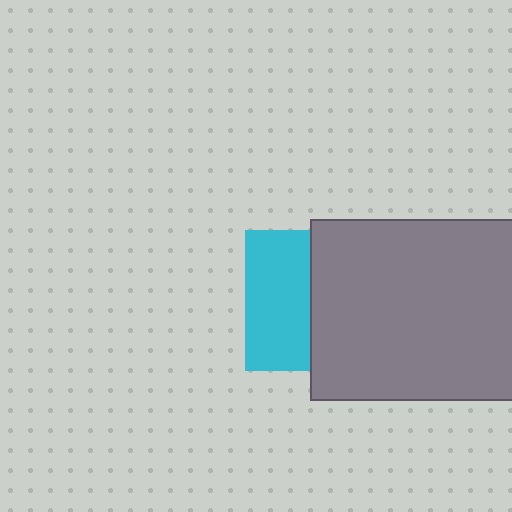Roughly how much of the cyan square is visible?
About half of it is visible (roughly 46%).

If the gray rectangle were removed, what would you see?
You would see the complete cyan square.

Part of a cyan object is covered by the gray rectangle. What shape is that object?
It is a square.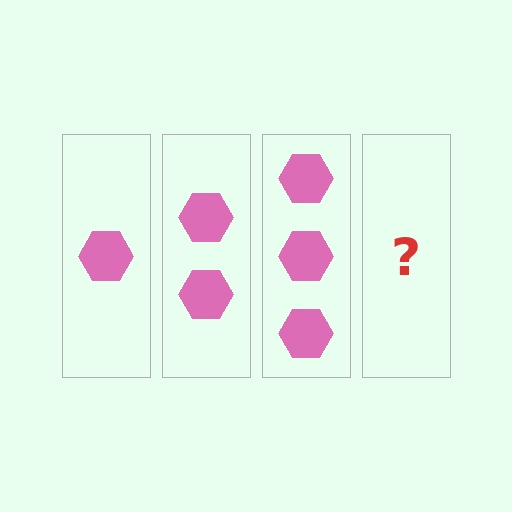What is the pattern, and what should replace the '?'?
The pattern is that each step adds one more hexagon. The '?' should be 4 hexagons.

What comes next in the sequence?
The next element should be 4 hexagons.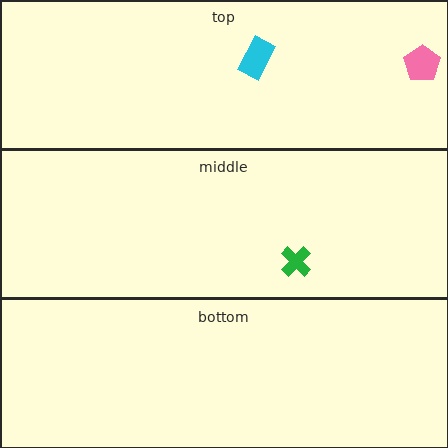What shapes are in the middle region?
The green cross.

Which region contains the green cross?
The middle region.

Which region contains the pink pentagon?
The top region.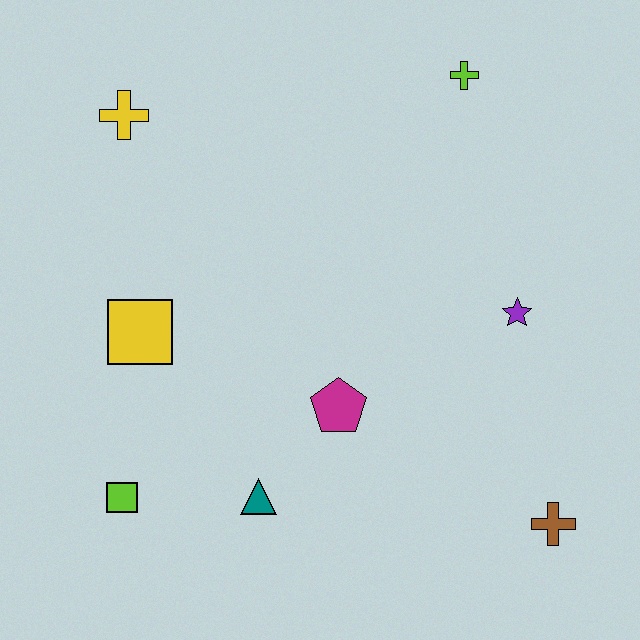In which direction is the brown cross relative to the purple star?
The brown cross is below the purple star.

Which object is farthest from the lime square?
The lime cross is farthest from the lime square.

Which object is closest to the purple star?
The magenta pentagon is closest to the purple star.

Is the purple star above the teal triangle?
Yes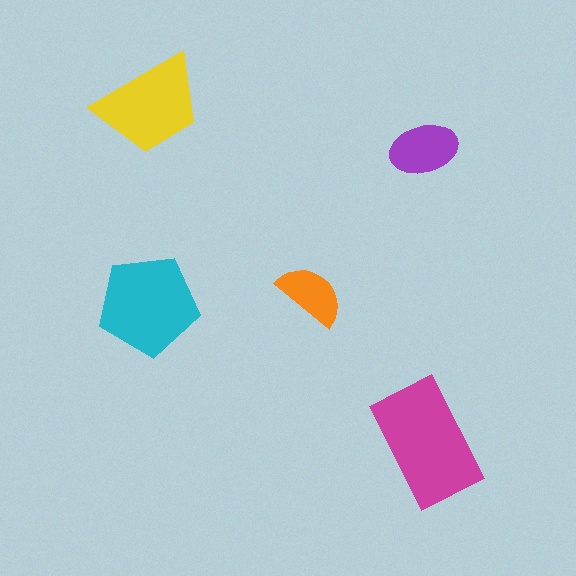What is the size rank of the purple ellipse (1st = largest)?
4th.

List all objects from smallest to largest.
The orange semicircle, the purple ellipse, the yellow trapezoid, the cyan pentagon, the magenta rectangle.